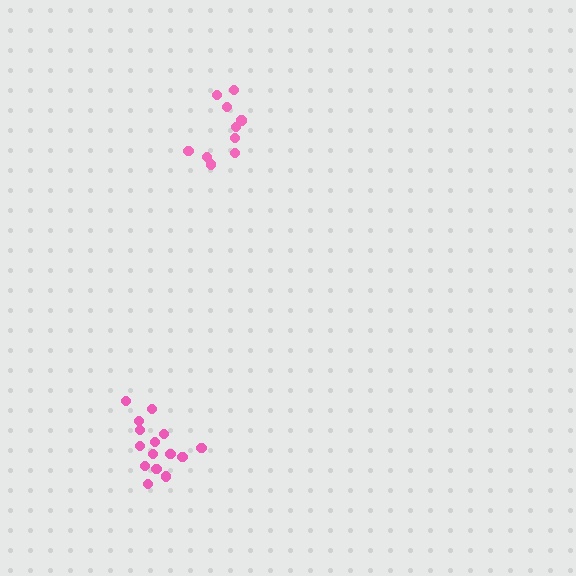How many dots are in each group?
Group 1: 10 dots, Group 2: 15 dots (25 total).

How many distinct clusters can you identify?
There are 2 distinct clusters.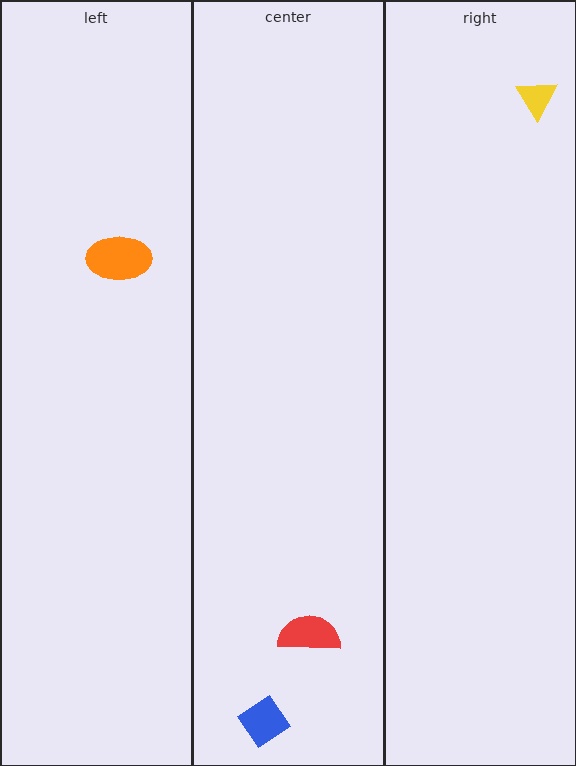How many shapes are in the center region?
2.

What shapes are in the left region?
The orange ellipse.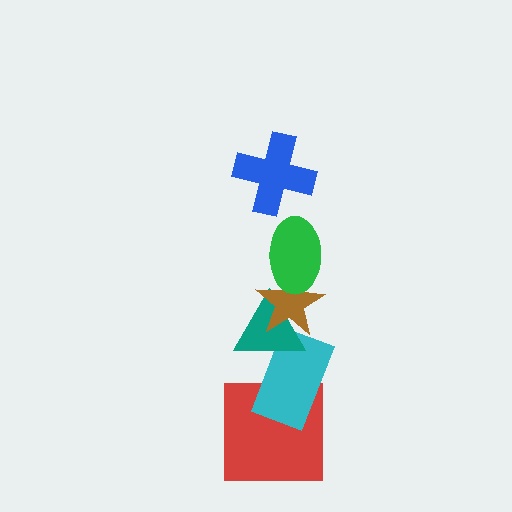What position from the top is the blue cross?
The blue cross is 1st from the top.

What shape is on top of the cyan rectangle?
The teal triangle is on top of the cyan rectangle.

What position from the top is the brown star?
The brown star is 3rd from the top.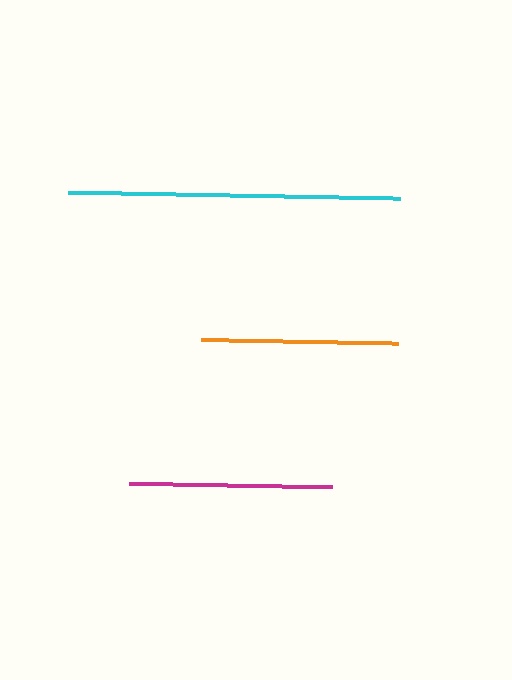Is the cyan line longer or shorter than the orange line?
The cyan line is longer than the orange line.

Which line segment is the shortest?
The orange line is the shortest at approximately 197 pixels.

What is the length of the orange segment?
The orange segment is approximately 197 pixels long.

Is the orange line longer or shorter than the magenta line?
The magenta line is longer than the orange line.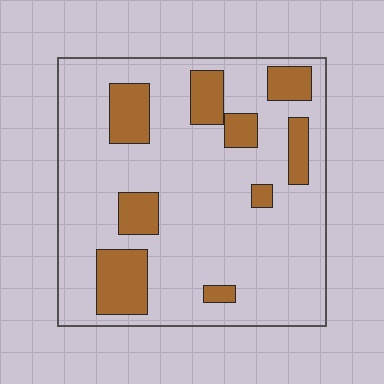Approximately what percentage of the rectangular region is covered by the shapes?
Approximately 20%.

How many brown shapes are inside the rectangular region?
9.